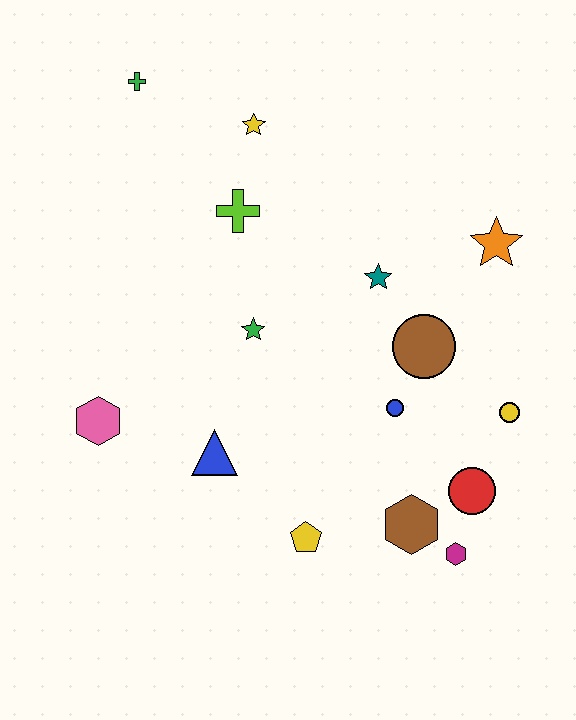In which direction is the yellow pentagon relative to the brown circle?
The yellow pentagon is below the brown circle.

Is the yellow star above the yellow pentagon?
Yes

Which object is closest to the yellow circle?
The red circle is closest to the yellow circle.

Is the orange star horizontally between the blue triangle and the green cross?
No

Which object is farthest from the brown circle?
The green cross is farthest from the brown circle.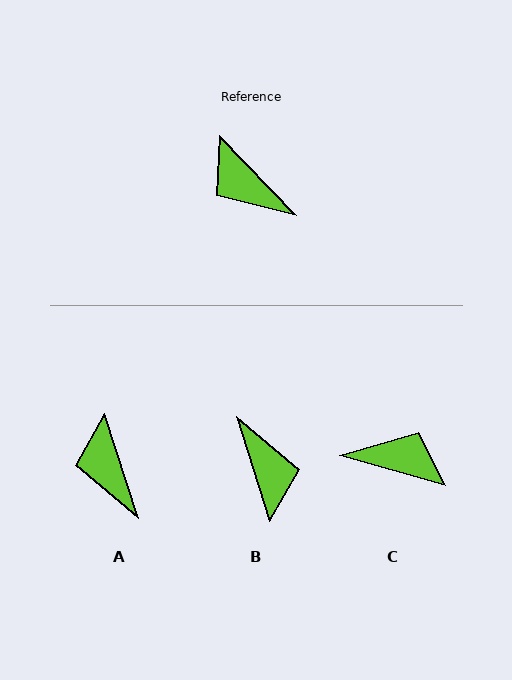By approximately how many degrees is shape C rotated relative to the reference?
Approximately 150 degrees clockwise.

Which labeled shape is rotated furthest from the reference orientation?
B, about 154 degrees away.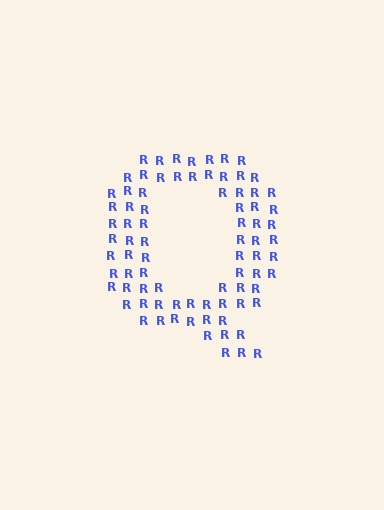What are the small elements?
The small elements are letter R's.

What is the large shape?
The large shape is the letter Q.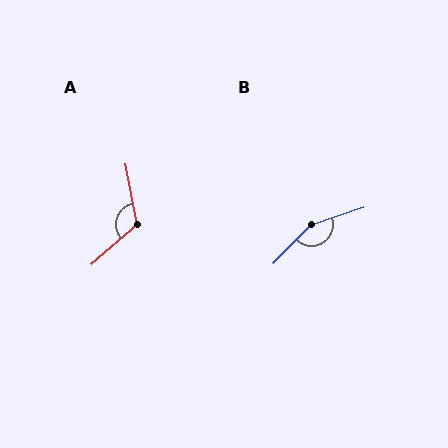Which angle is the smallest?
A, at approximately 120 degrees.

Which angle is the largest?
B, at approximately 153 degrees.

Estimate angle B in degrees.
Approximately 153 degrees.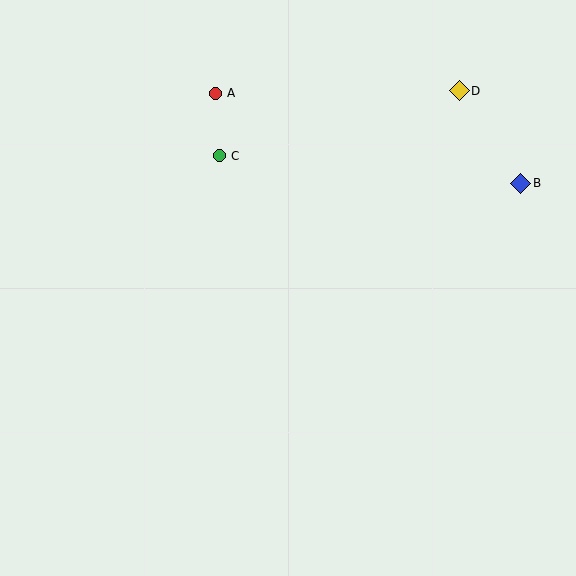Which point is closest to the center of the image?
Point C at (219, 156) is closest to the center.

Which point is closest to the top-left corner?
Point A is closest to the top-left corner.